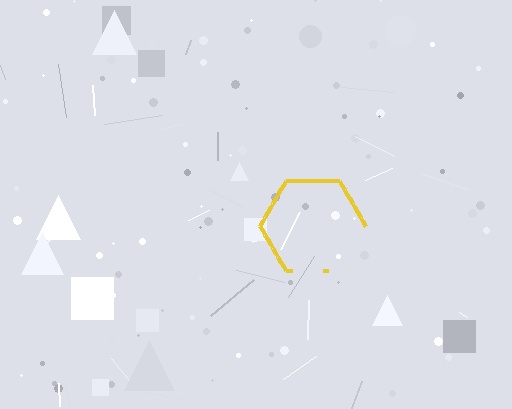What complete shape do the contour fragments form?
The contour fragments form a hexagon.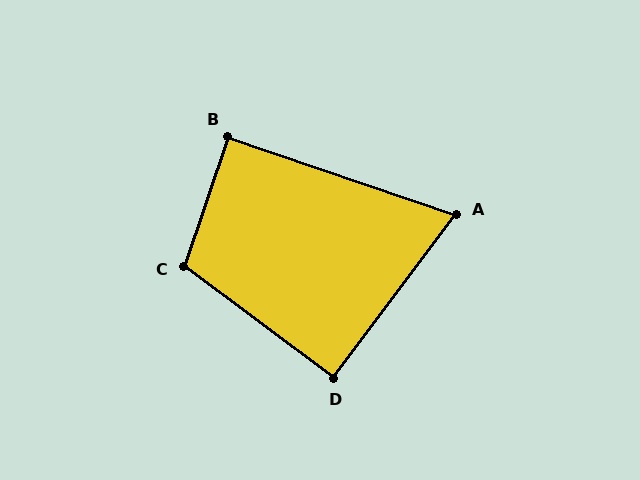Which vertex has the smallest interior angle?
A, at approximately 72 degrees.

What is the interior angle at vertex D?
Approximately 90 degrees (approximately right).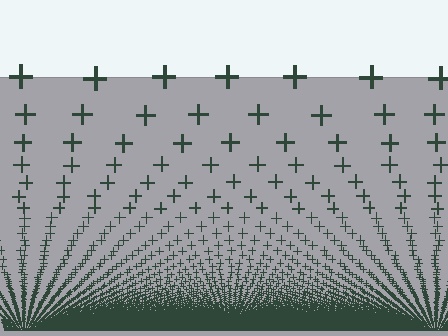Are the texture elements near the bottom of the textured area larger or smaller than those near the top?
Smaller. The gradient is inverted — elements near the bottom are smaller and denser.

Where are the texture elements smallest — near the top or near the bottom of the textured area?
Near the bottom.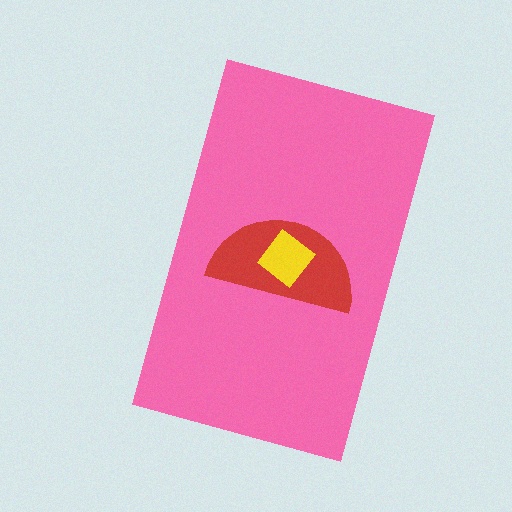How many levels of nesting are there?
3.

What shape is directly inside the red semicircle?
The yellow diamond.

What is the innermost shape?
The yellow diamond.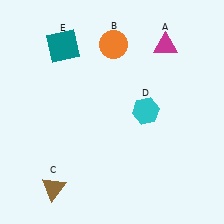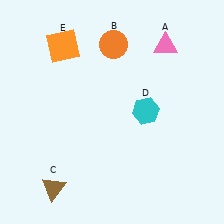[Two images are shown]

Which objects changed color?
A changed from magenta to pink. E changed from teal to orange.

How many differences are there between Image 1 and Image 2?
There are 2 differences between the two images.